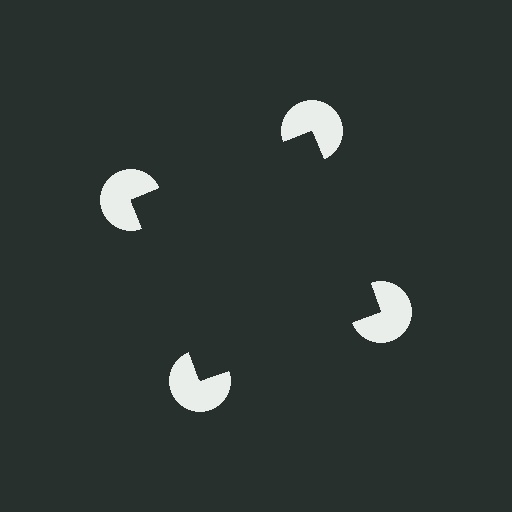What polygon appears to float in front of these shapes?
An illusory square — its edges are inferred from the aligned wedge cuts in the pac-man discs, not physically drawn.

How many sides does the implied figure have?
4 sides.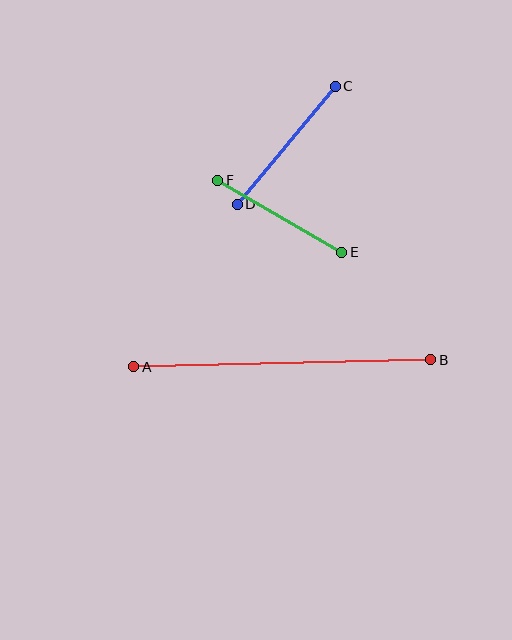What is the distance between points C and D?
The distance is approximately 154 pixels.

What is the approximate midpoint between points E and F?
The midpoint is at approximately (280, 216) pixels.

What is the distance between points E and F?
The distance is approximately 143 pixels.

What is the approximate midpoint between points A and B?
The midpoint is at approximately (282, 363) pixels.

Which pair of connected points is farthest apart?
Points A and B are farthest apart.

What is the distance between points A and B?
The distance is approximately 297 pixels.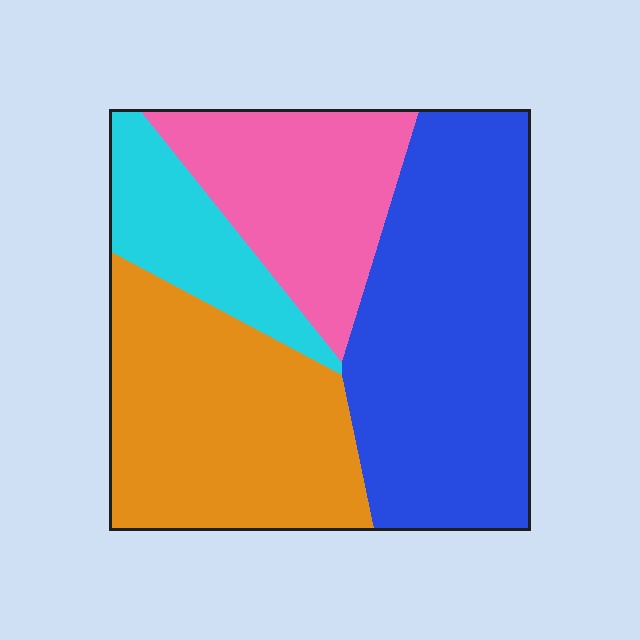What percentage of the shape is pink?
Pink takes up less than a quarter of the shape.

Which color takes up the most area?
Blue, at roughly 40%.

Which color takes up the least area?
Cyan, at roughly 10%.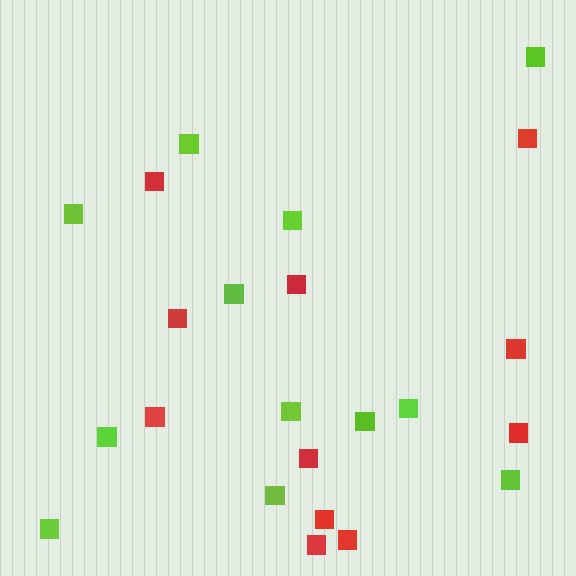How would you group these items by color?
There are 2 groups: one group of red squares (11) and one group of lime squares (12).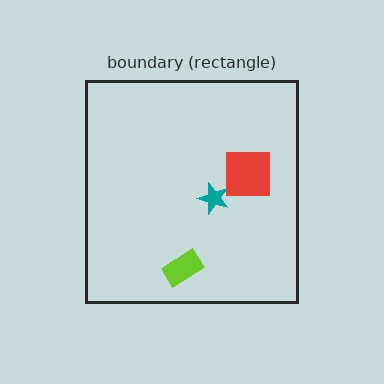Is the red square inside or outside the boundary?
Inside.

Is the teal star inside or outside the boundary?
Inside.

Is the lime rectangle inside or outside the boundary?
Inside.